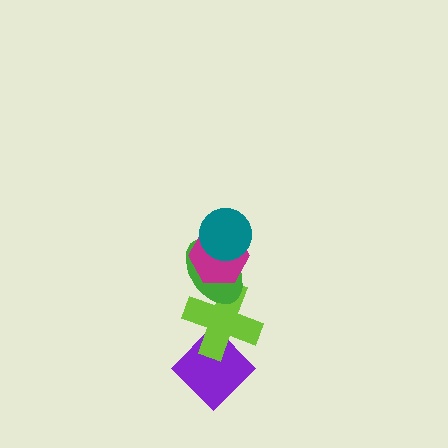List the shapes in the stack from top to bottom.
From top to bottom: the teal circle, the magenta hexagon, the green ellipse, the lime cross, the purple diamond.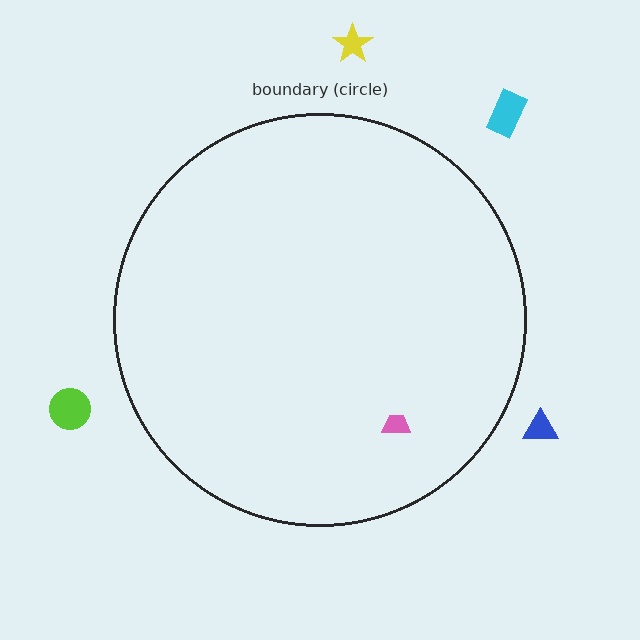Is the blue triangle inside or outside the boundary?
Outside.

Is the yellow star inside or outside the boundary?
Outside.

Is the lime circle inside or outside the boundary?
Outside.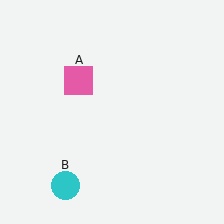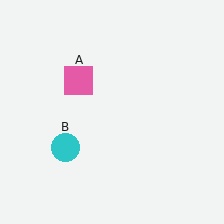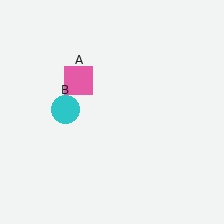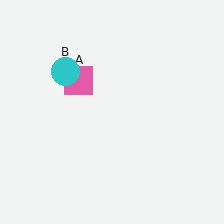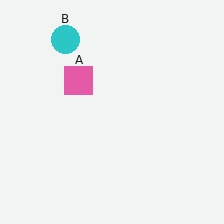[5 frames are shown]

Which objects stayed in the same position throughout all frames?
Pink square (object A) remained stationary.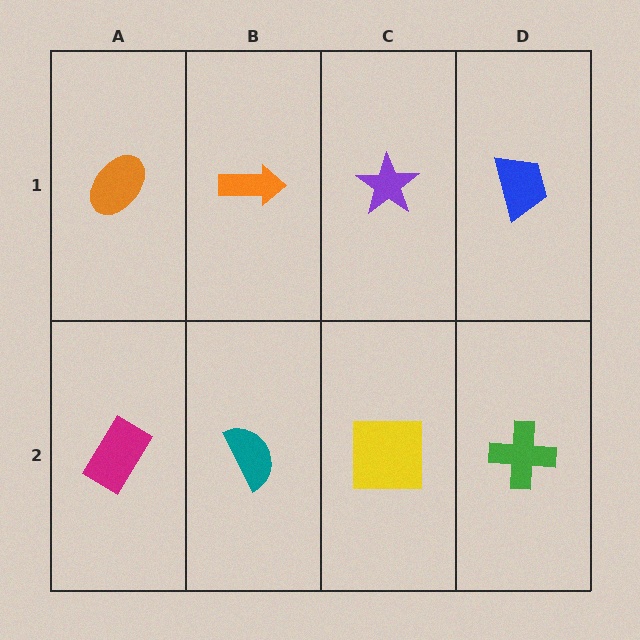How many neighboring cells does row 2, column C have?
3.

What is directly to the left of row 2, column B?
A magenta rectangle.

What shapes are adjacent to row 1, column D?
A green cross (row 2, column D), a purple star (row 1, column C).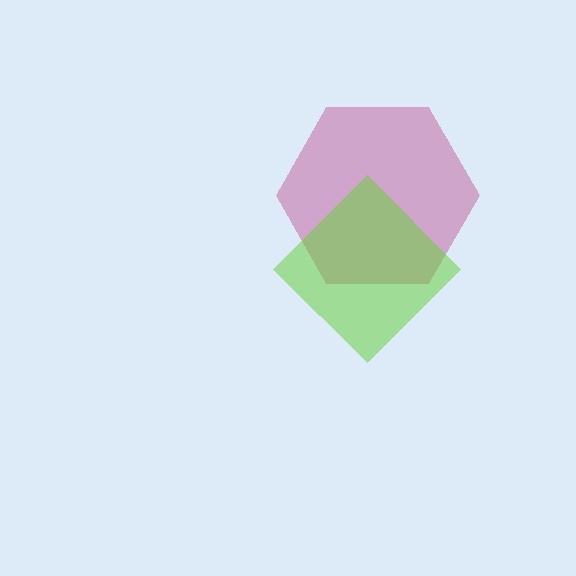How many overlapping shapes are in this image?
There are 2 overlapping shapes in the image.